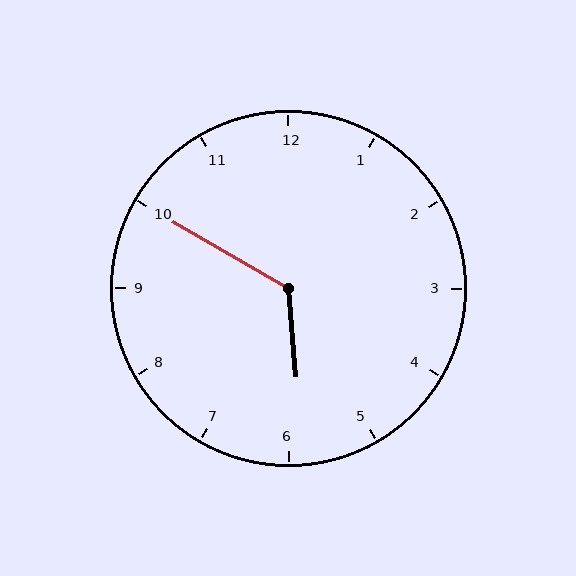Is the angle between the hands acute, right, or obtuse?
It is obtuse.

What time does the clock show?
5:50.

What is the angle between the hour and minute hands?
Approximately 125 degrees.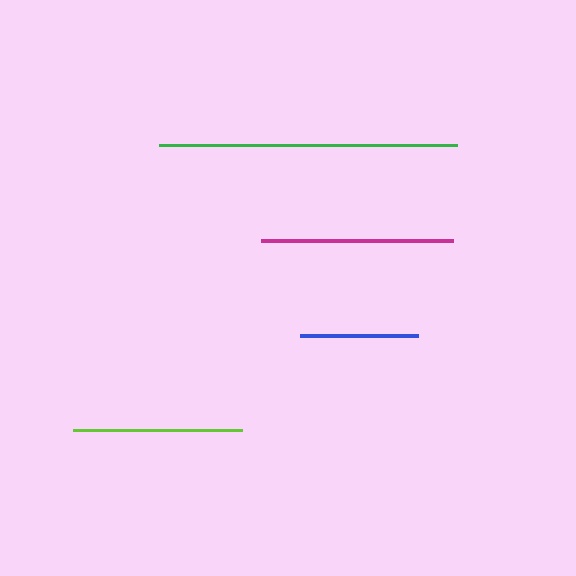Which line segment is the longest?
The green line is the longest at approximately 298 pixels.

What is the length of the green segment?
The green segment is approximately 298 pixels long.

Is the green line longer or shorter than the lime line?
The green line is longer than the lime line.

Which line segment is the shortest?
The blue line is the shortest at approximately 118 pixels.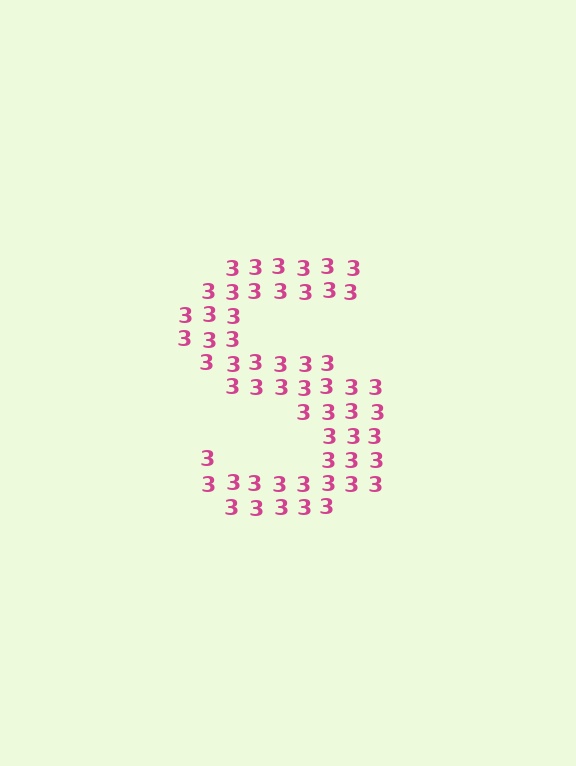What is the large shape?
The large shape is the letter S.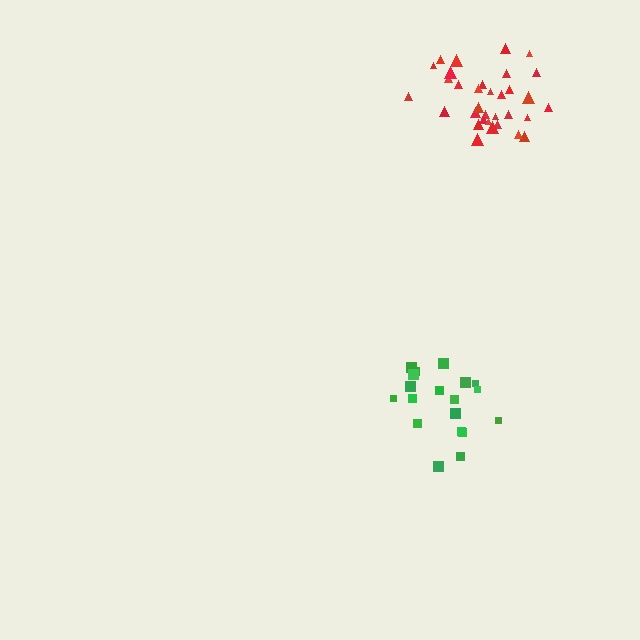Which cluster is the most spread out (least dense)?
Green.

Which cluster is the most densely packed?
Red.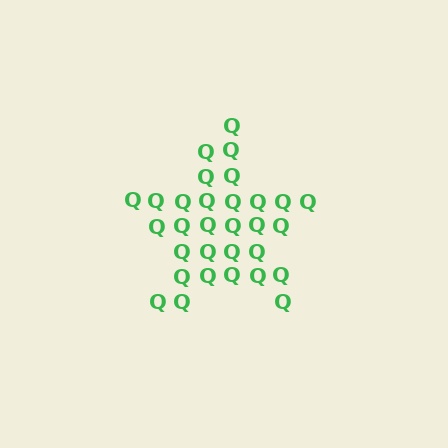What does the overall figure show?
The overall figure shows a star.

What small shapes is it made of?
It is made of small letter Q's.